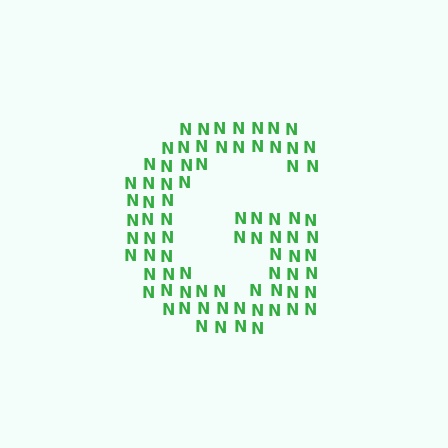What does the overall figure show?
The overall figure shows the letter G.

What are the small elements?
The small elements are letter N's.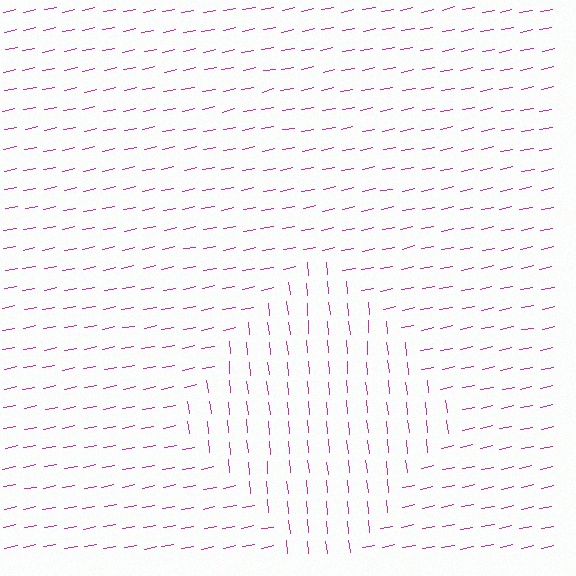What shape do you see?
I see a diamond.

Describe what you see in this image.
The image is filled with small magenta line segments. A diamond region in the image has lines oriented differently from the surrounding lines, creating a visible texture boundary.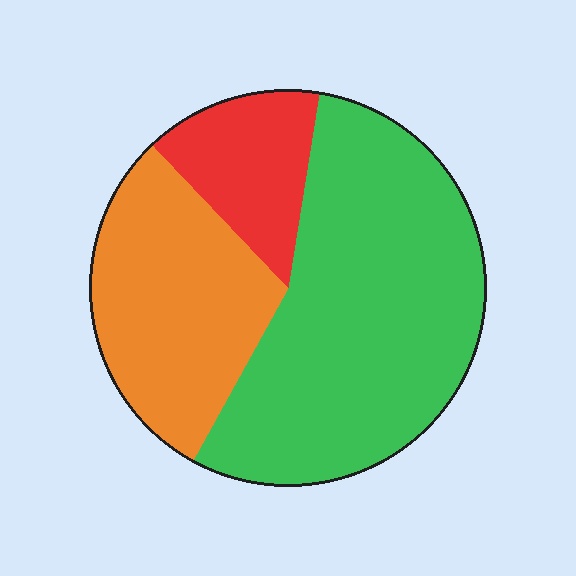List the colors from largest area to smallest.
From largest to smallest: green, orange, red.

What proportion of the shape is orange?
Orange covers about 30% of the shape.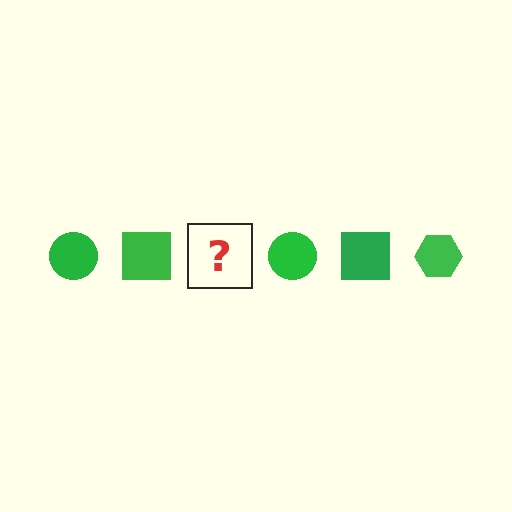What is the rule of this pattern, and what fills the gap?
The rule is that the pattern cycles through circle, square, hexagon shapes in green. The gap should be filled with a green hexagon.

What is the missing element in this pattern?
The missing element is a green hexagon.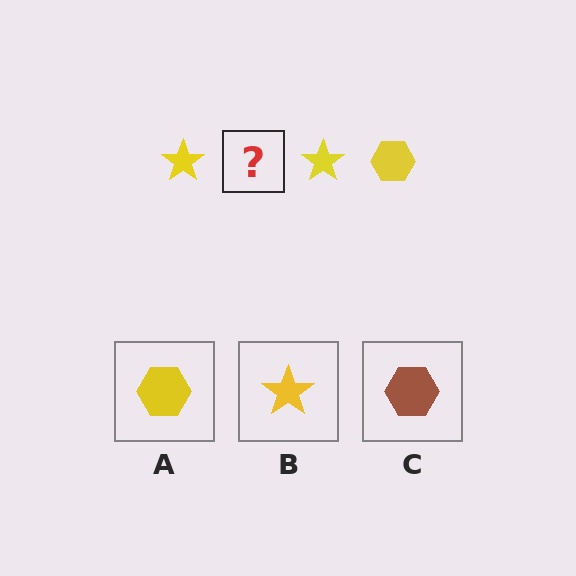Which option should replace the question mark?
Option A.